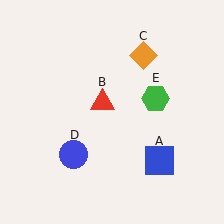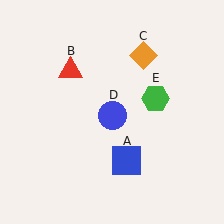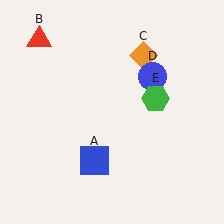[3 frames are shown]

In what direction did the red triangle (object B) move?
The red triangle (object B) moved up and to the left.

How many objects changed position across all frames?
3 objects changed position: blue square (object A), red triangle (object B), blue circle (object D).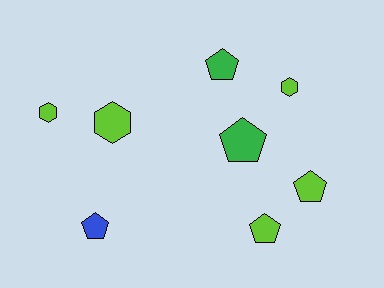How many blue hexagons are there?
There are no blue hexagons.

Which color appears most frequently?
Lime, with 5 objects.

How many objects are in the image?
There are 8 objects.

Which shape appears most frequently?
Pentagon, with 5 objects.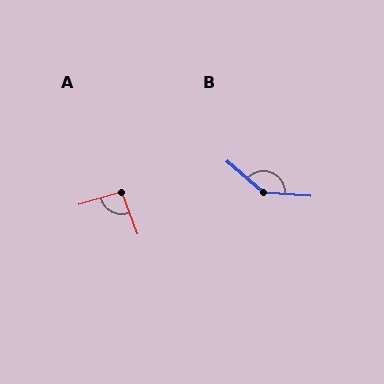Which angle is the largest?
B, at approximately 144 degrees.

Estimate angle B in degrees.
Approximately 144 degrees.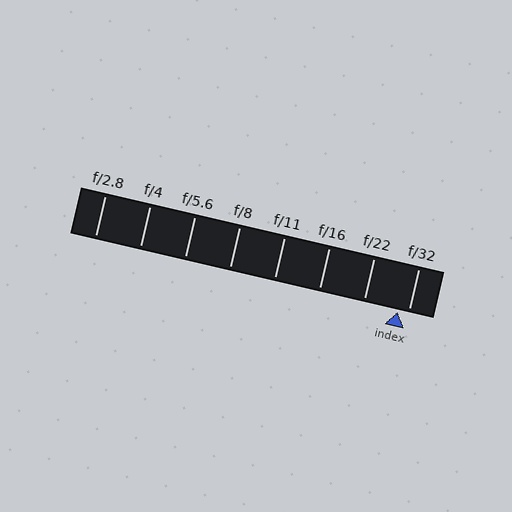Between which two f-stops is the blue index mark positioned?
The index mark is between f/22 and f/32.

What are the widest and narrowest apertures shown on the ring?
The widest aperture shown is f/2.8 and the narrowest is f/32.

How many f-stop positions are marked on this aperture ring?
There are 8 f-stop positions marked.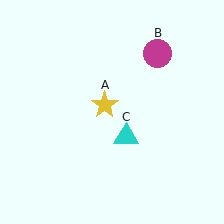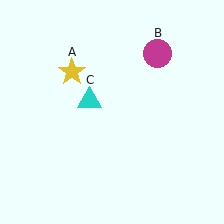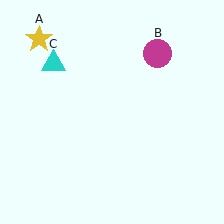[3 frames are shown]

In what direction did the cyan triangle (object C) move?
The cyan triangle (object C) moved up and to the left.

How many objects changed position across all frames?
2 objects changed position: yellow star (object A), cyan triangle (object C).